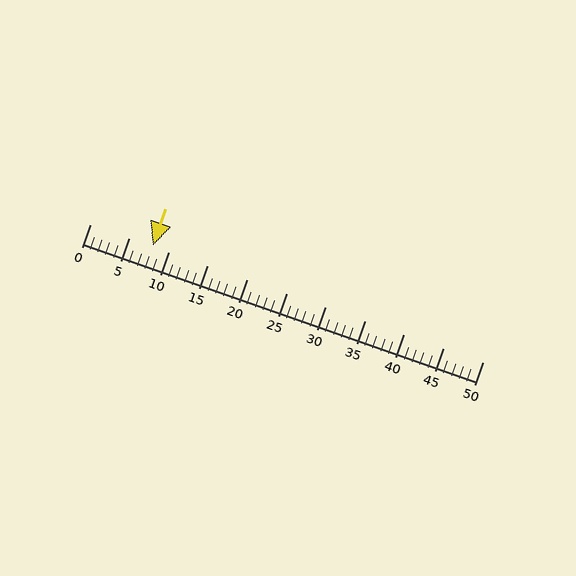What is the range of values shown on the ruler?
The ruler shows values from 0 to 50.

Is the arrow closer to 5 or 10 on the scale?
The arrow is closer to 10.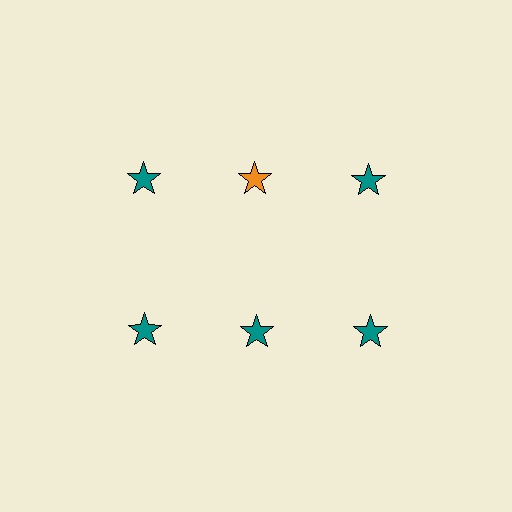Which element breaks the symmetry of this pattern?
The orange star in the top row, second from left column breaks the symmetry. All other shapes are teal stars.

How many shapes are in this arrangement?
There are 6 shapes arranged in a grid pattern.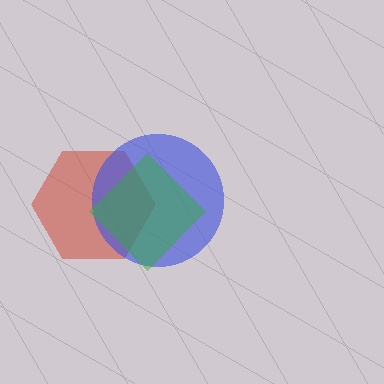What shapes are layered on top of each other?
The layered shapes are: a red hexagon, a blue circle, a green diamond.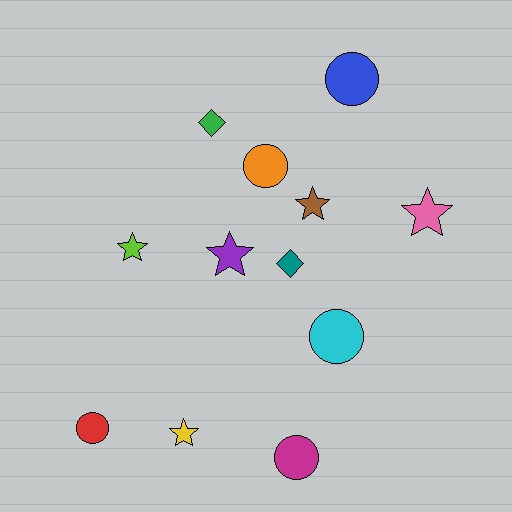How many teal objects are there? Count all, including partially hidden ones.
There is 1 teal object.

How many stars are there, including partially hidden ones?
There are 5 stars.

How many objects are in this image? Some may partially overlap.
There are 12 objects.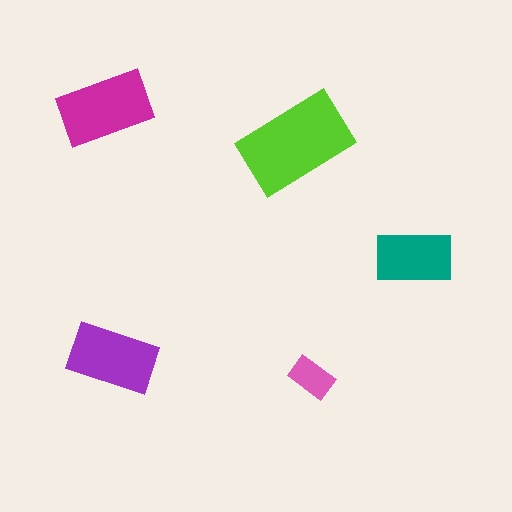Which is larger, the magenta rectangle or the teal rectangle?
The magenta one.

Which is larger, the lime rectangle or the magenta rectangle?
The lime one.